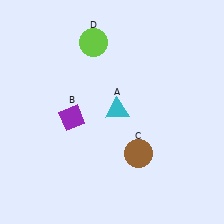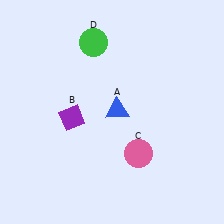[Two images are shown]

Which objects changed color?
A changed from cyan to blue. C changed from brown to pink. D changed from lime to green.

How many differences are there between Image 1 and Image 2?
There are 3 differences between the two images.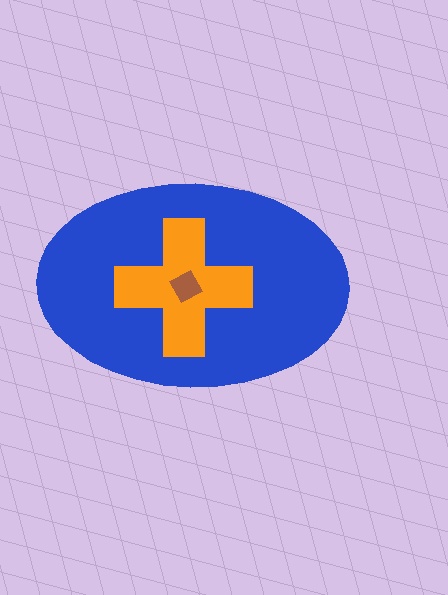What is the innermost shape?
The brown square.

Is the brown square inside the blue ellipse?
Yes.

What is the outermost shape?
The blue ellipse.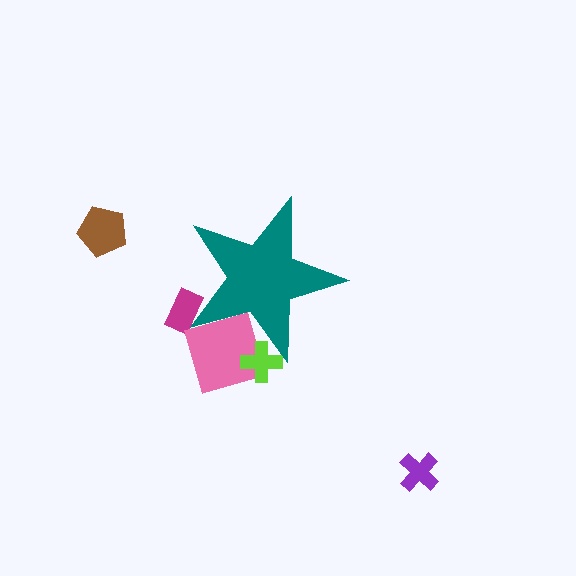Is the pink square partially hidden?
Yes, the pink square is partially hidden behind the teal star.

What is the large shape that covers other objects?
A teal star.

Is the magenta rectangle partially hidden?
Yes, the magenta rectangle is partially hidden behind the teal star.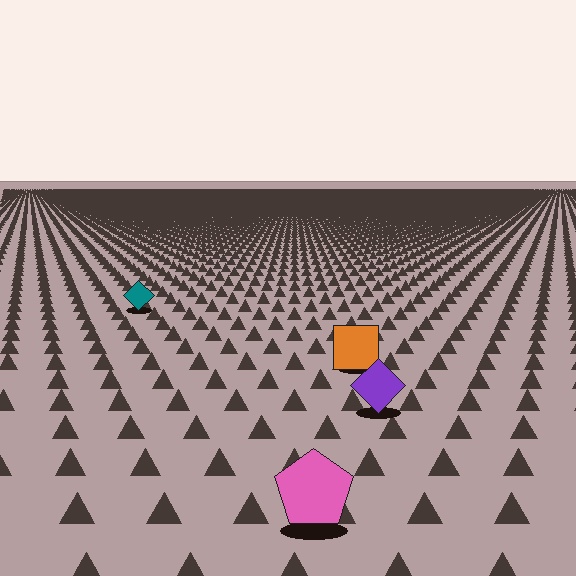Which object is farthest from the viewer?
The teal diamond is farthest from the viewer. It appears smaller and the ground texture around it is denser.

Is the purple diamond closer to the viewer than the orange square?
Yes. The purple diamond is closer — you can tell from the texture gradient: the ground texture is coarser near it.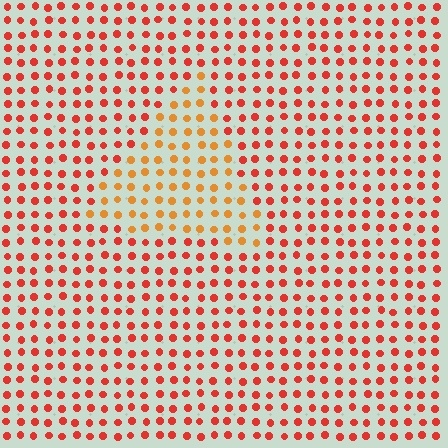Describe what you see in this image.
The image is filled with small red elements in a uniform arrangement. A triangle-shaped region is visible where the elements are tinted to a slightly different hue, forming a subtle color boundary.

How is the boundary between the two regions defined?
The boundary is defined purely by a slight shift in hue (about 30 degrees). Spacing, size, and orientation are identical on both sides.